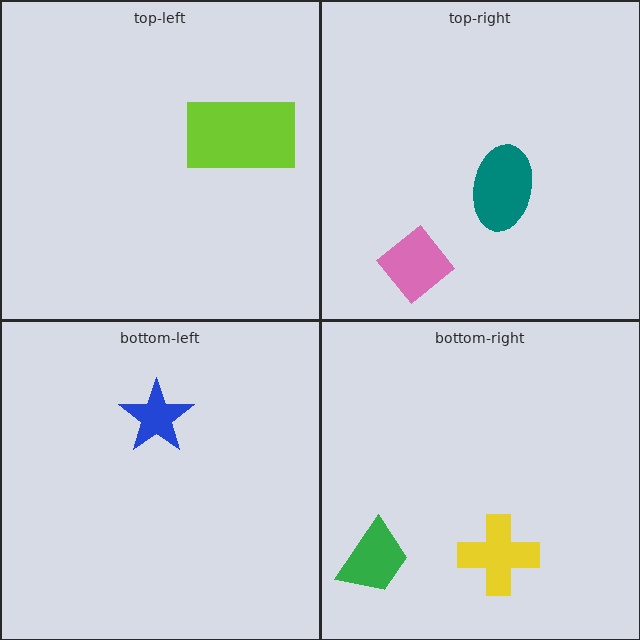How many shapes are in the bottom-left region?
1.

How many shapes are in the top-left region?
1.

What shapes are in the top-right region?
The pink diamond, the teal ellipse.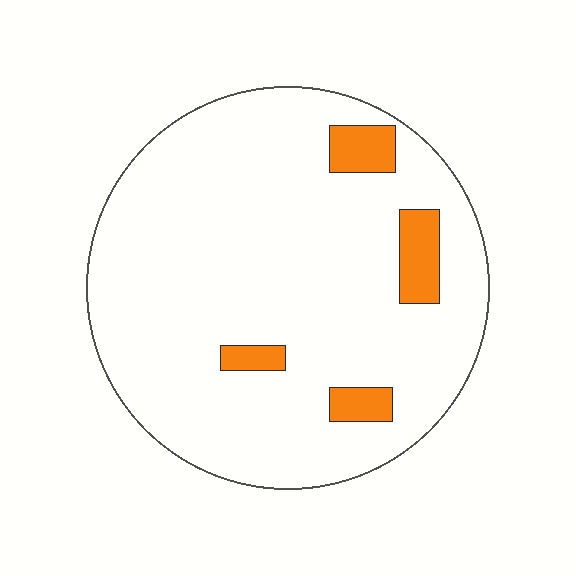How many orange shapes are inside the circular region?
4.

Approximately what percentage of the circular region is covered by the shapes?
Approximately 10%.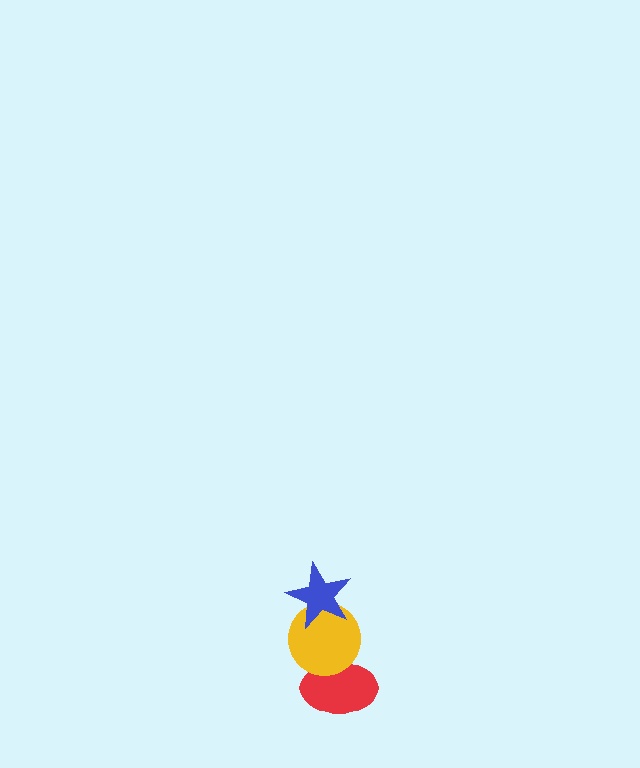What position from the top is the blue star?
The blue star is 1st from the top.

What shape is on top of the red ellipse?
The yellow circle is on top of the red ellipse.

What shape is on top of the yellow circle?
The blue star is on top of the yellow circle.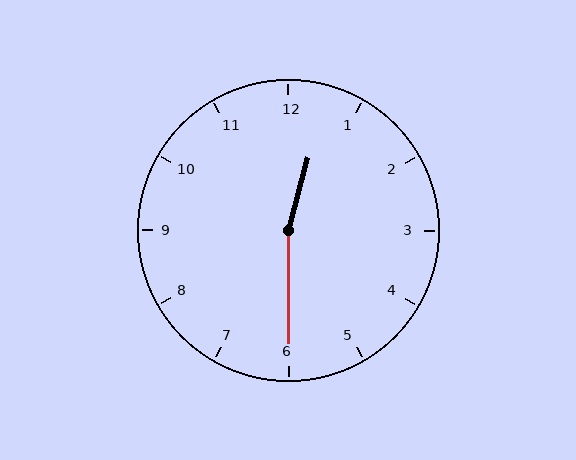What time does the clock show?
12:30.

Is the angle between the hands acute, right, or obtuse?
It is obtuse.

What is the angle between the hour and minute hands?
Approximately 165 degrees.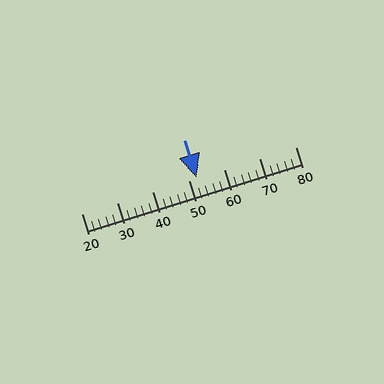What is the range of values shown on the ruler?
The ruler shows values from 20 to 80.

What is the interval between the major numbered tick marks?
The major tick marks are spaced 10 units apart.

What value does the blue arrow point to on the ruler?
The blue arrow points to approximately 52.